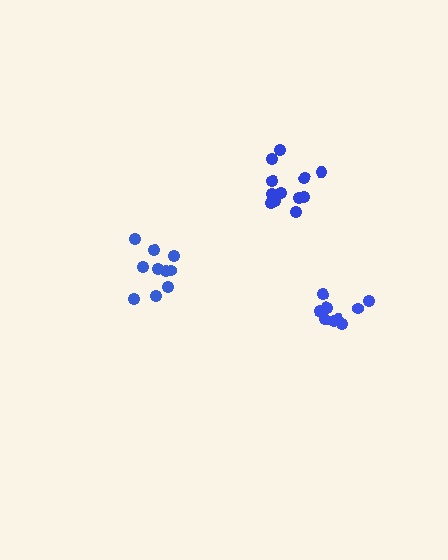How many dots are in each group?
Group 1: 9 dots, Group 2: 12 dots, Group 3: 11 dots (32 total).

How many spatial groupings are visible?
There are 3 spatial groupings.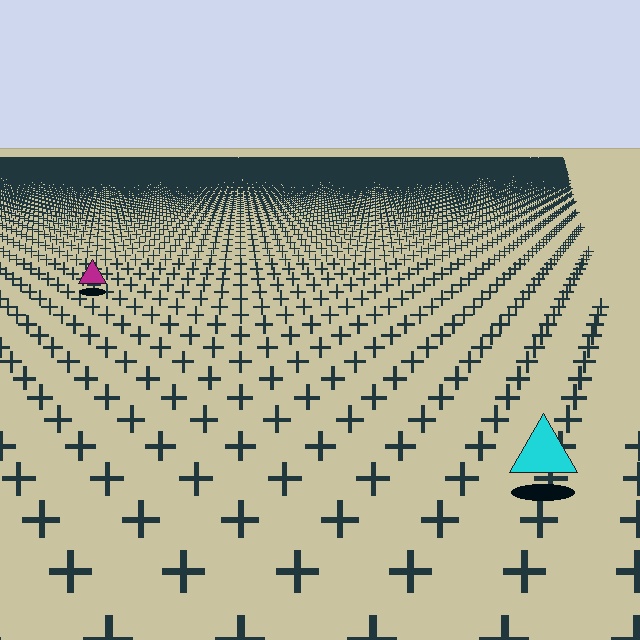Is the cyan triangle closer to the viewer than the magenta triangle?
Yes. The cyan triangle is closer — you can tell from the texture gradient: the ground texture is coarser near it.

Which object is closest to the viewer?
The cyan triangle is closest. The texture marks near it are larger and more spread out.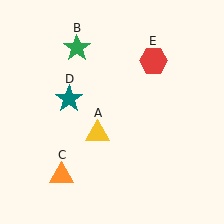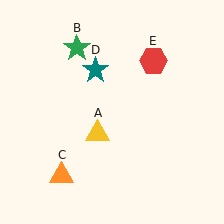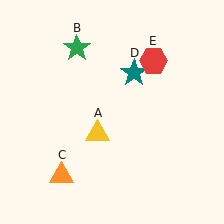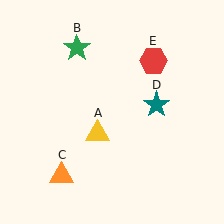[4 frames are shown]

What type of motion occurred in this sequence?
The teal star (object D) rotated clockwise around the center of the scene.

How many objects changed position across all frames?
1 object changed position: teal star (object D).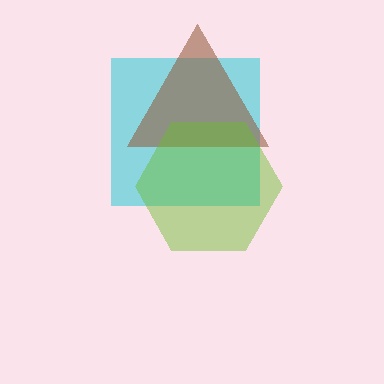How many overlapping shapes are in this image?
There are 3 overlapping shapes in the image.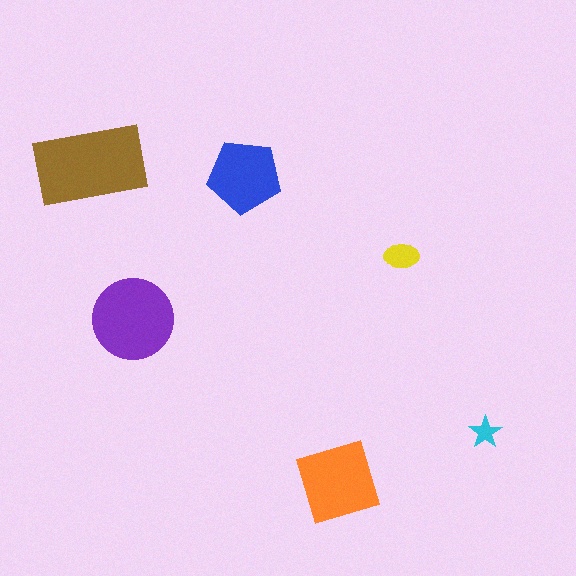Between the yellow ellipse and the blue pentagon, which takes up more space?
The blue pentagon.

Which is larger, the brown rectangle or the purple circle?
The brown rectangle.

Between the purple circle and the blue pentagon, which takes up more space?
The purple circle.